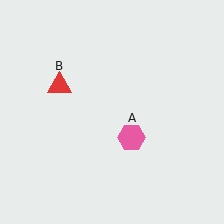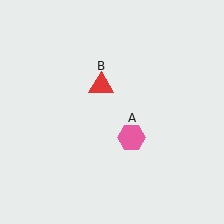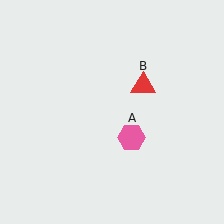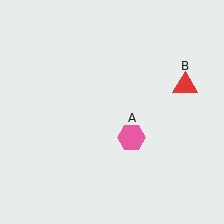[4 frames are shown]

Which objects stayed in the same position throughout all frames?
Pink hexagon (object A) remained stationary.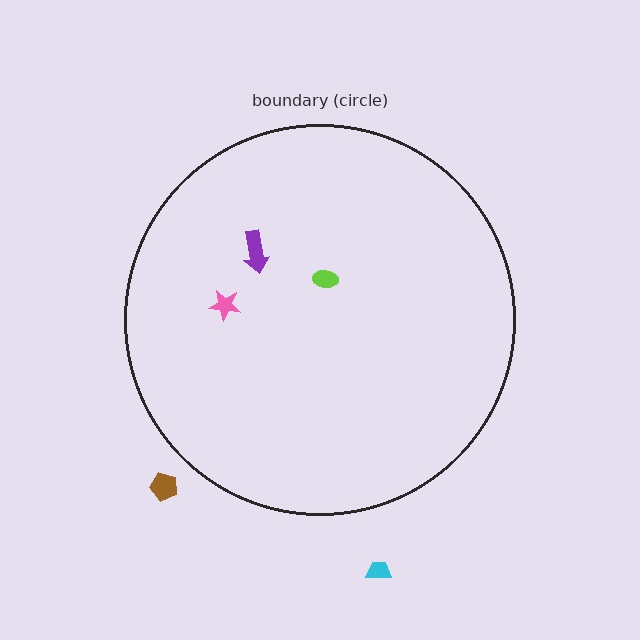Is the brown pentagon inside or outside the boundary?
Outside.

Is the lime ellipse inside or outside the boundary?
Inside.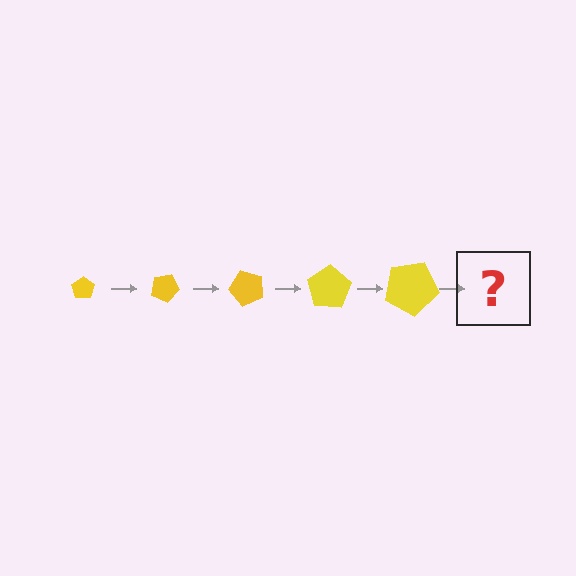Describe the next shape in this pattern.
It should be a pentagon, larger than the previous one and rotated 125 degrees from the start.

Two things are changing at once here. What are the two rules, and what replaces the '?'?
The two rules are that the pentagon grows larger each step and it rotates 25 degrees each step. The '?' should be a pentagon, larger than the previous one and rotated 125 degrees from the start.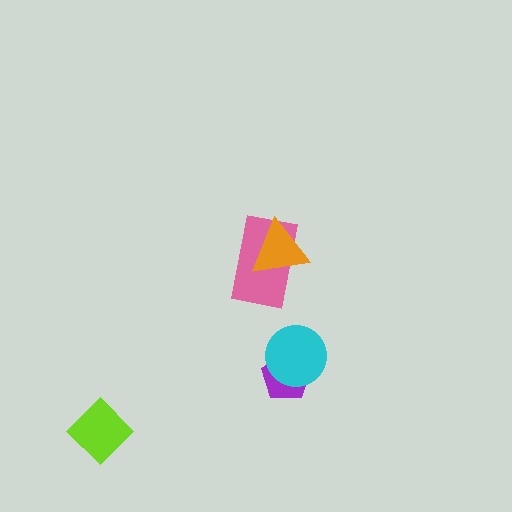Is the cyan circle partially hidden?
No, no other shape covers it.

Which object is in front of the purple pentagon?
The cyan circle is in front of the purple pentagon.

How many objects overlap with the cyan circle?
1 object overlaps with the cyan circle.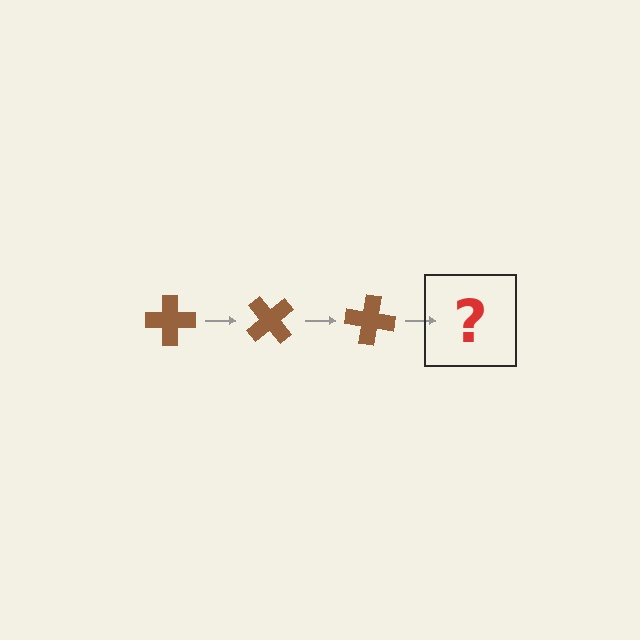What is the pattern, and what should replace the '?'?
The pattern is that the cross rotates 50 degrees each step. The '?' should be a brown cross rotated 150 degrees.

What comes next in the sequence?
The next element should be a brown cross rotated 150 degrees.